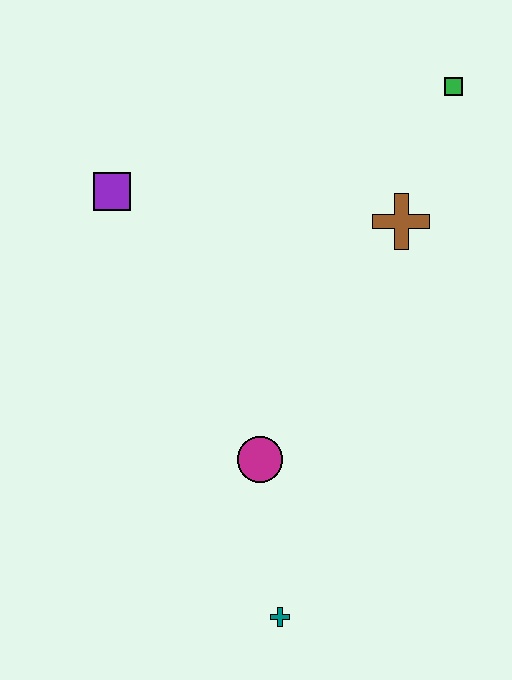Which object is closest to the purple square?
The brown cross is closest to the purple square.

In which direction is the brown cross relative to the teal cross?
The brown cross is above the teal cross.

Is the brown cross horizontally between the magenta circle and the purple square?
No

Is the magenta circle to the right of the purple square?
Yes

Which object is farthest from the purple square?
The teal cross is farthest from the purple square.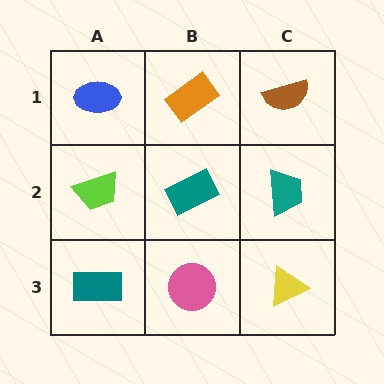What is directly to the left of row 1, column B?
A blue ellipse.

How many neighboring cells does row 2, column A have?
3.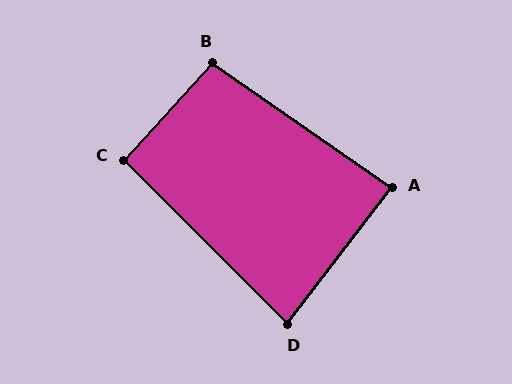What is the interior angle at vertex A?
Approximately 87 degrees (approximately right).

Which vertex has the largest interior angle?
B, at approximately 98 degrees.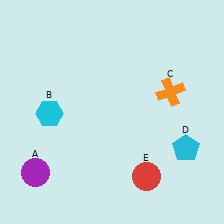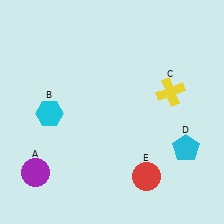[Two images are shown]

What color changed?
The cross (C) changed from orange in Image 1 to yellow in Image 2.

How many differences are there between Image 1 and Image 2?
There is 1 difference between the two images.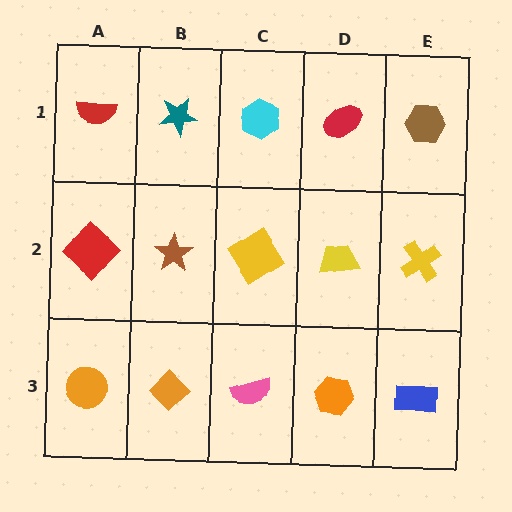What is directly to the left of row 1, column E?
A red ellipse.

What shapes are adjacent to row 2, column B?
A teal star (row 1, column B), an orange diamond (row 3, column B), a red diamond (row 2, column A), a yellow diamond (row 2, column C).